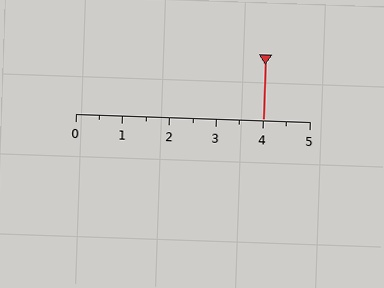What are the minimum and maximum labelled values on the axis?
The axis runs from 0 to 5.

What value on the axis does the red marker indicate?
The marker indicates approximately 4.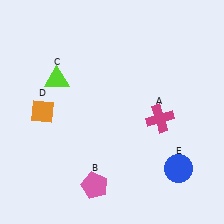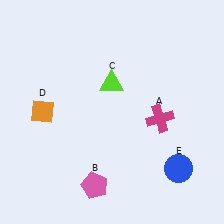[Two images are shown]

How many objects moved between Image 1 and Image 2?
1 object moved between the two images.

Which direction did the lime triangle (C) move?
The lime triangle (C) moved right.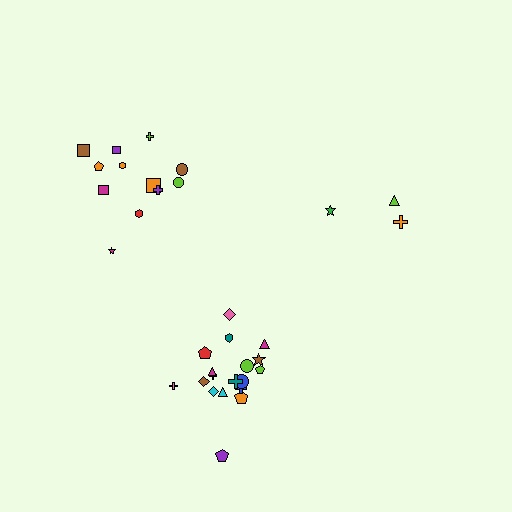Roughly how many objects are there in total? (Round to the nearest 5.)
Roughly 35 objects in total.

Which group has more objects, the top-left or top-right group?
The top-left group.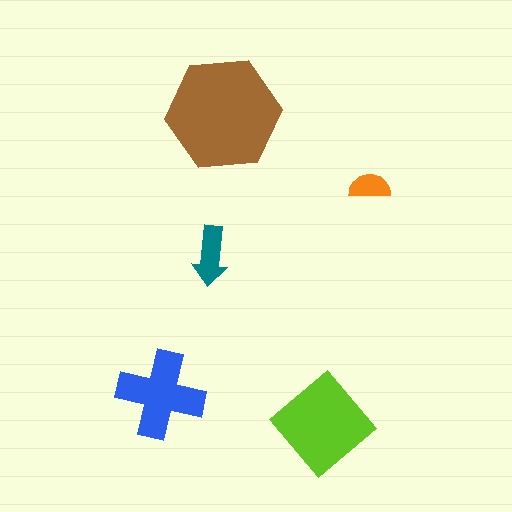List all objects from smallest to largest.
The orange semicircle, the teal arrow, the blue cross, the lime diamond, the brown hexagon.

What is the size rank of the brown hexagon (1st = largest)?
1st.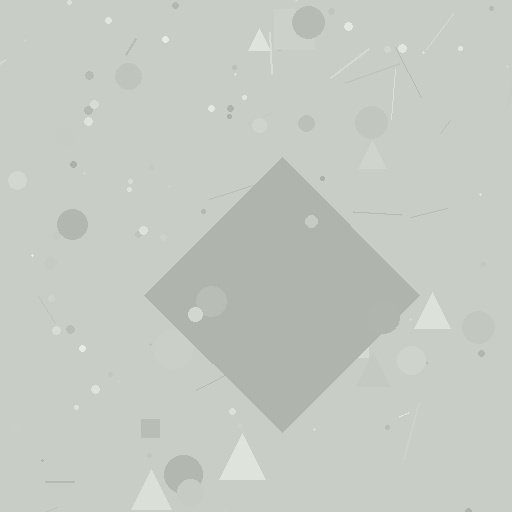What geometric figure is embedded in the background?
A diamond is embedded in the background.